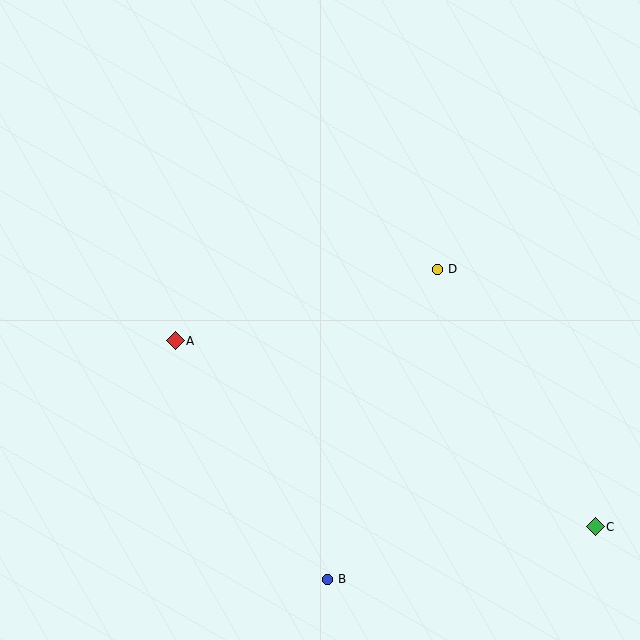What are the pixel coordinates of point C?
Point C is at (595, 527).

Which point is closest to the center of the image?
Point D at (437, 269) is closest to the center.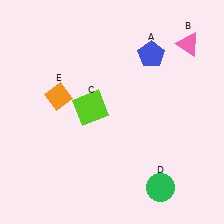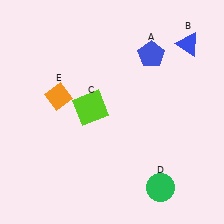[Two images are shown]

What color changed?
The triangle (B) changed from pink in Image 1 to blue in Image 2.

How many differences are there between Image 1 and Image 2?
There is 1 difference between the two images.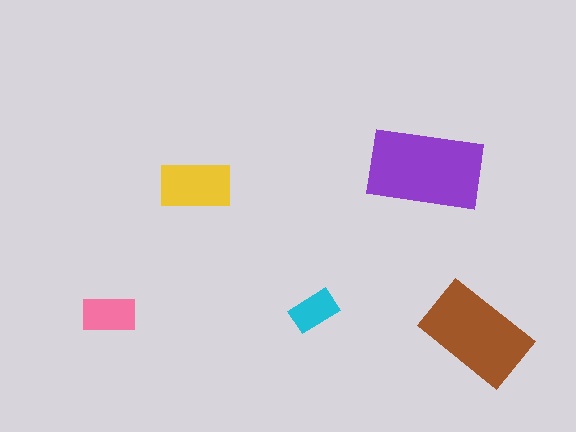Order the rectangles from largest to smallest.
the purple one, the brown one, the yellow one, the pink one, the cyan one.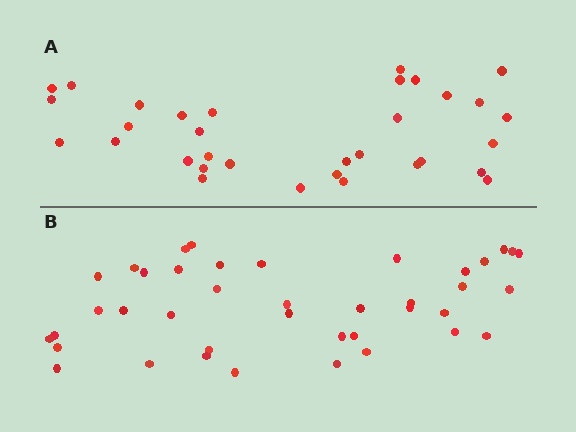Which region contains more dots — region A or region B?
Region B (the bottom region) has more dots.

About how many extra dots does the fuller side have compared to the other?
Region B has roughly 8 or so more dots than region A.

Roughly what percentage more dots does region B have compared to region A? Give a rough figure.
About 20% more.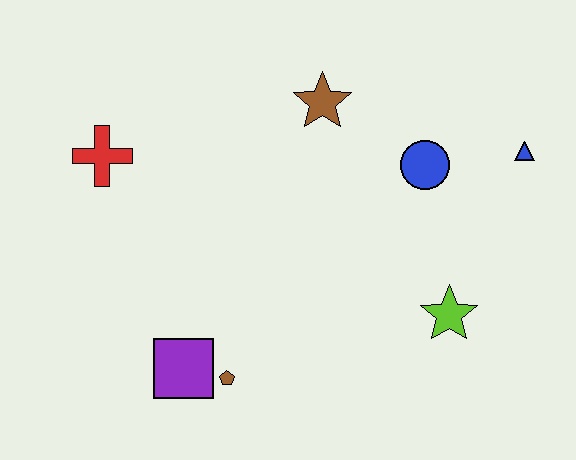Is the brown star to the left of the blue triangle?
Yes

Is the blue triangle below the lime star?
No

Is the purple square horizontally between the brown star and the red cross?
Yes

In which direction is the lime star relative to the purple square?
The lime star is to the right of the purple square.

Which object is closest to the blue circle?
The blue triangle is closest to the blue circle.